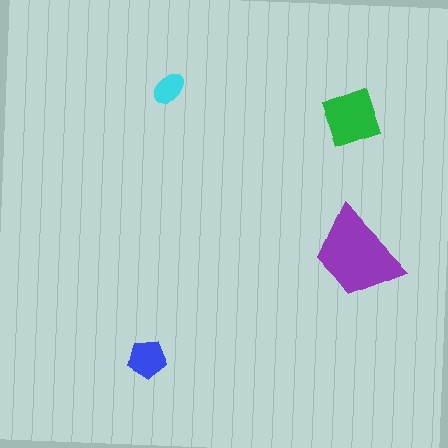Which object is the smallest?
The cyan ellipse.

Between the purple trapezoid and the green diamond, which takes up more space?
The purple trapezoid.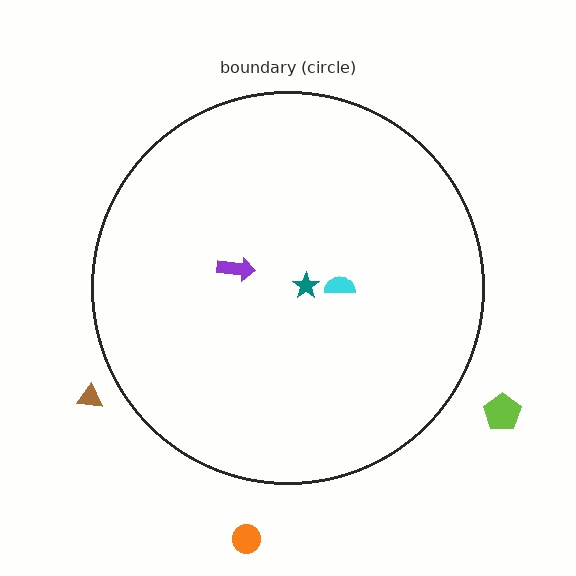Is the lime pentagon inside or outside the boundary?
Outside.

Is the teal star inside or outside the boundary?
Inside.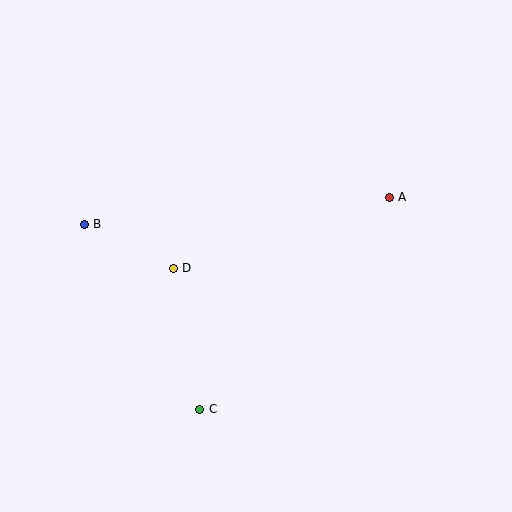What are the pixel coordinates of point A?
Point A is at (389, 197).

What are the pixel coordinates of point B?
Point B is at (84, 224).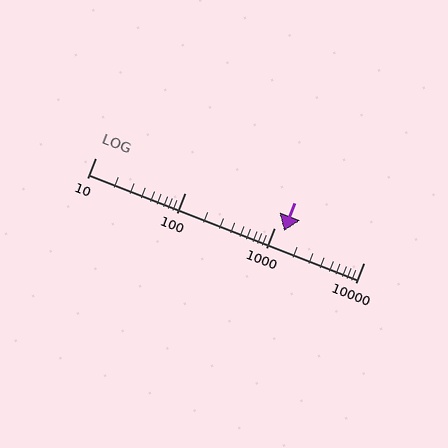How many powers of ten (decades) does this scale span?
The scale spans 3 decades, from 10 to 10000.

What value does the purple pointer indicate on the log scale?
The pointer indicates approximately 1300.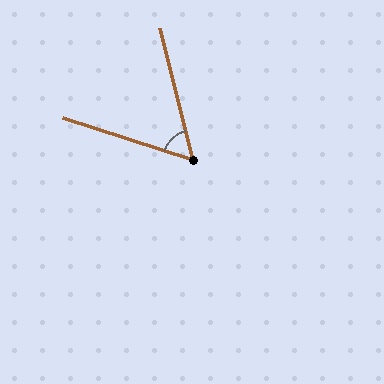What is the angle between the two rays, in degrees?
Approximately 58 degrees.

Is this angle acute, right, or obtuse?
It is acute.